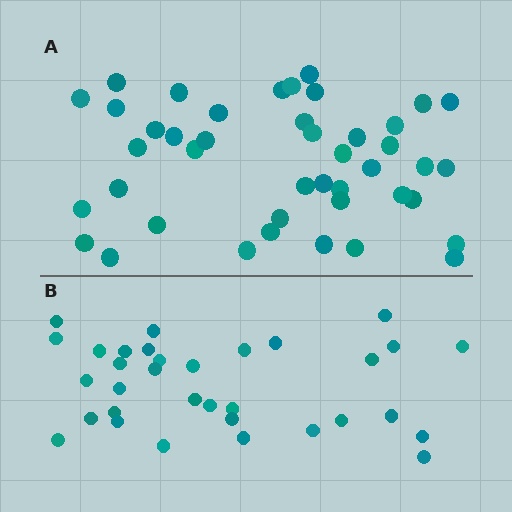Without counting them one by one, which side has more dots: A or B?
Region A (the top region) has more dots.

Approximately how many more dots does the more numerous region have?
Region A has roughly 10 or so more dots than region B.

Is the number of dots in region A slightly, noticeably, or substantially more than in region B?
Region A has noticeably more, but not dramatically so. The ratio is roughly 1.3 to 1.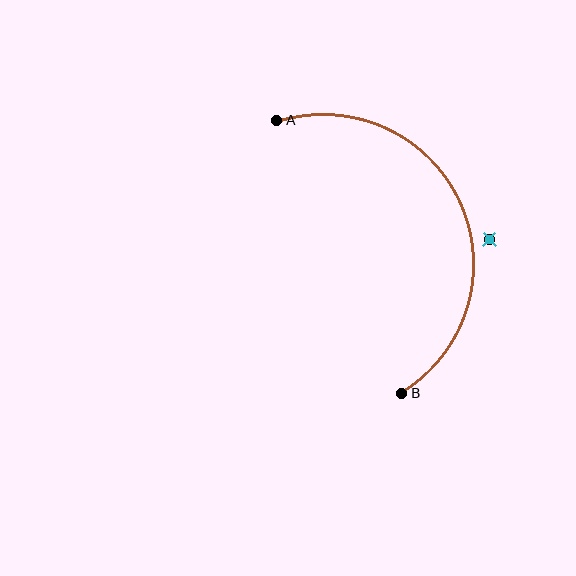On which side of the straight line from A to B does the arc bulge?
The arc bulges to the right of the straight line connecting A and B.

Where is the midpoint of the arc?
The arc midpoint is the point on the curve farthest from the straight line joining A and B. It sits to the right of that line.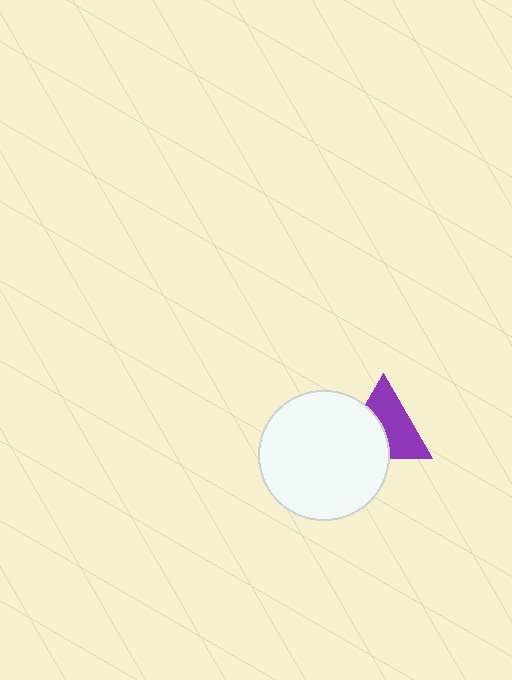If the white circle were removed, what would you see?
You would see the complete purple triangle.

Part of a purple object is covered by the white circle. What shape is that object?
It is a triangle.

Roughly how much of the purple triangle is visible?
About half of it is visible (roughly 58%).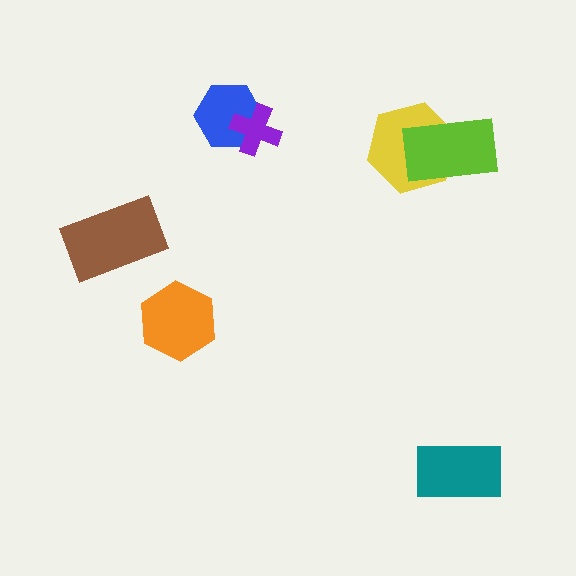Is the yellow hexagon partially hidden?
Yes, it is partially covered by another shape.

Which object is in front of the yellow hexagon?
The lime rectangle is in front of the yellow hexagon.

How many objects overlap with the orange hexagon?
0 objects overlap with the orange hexagon.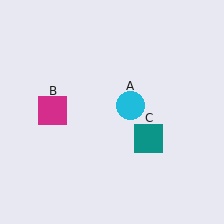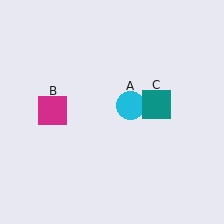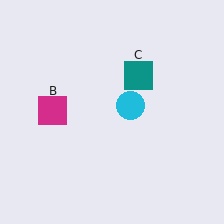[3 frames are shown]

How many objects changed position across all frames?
1 object changed position: teal square (object C).